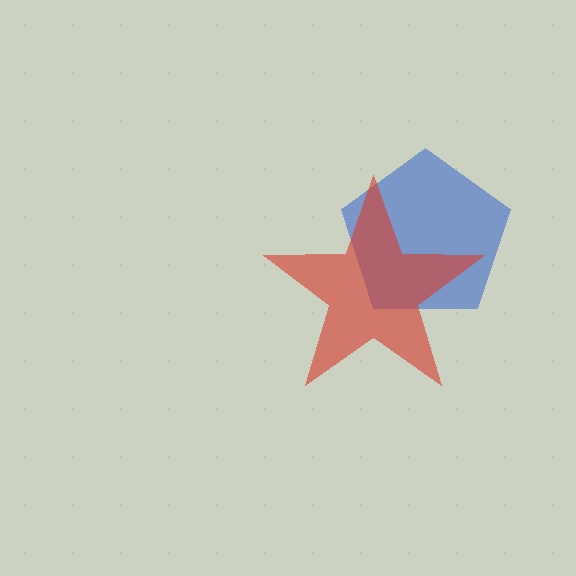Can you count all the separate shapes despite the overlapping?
Yes, there are 2 separate shapes.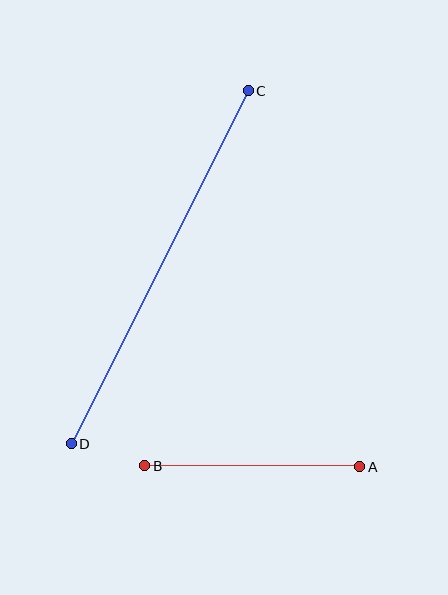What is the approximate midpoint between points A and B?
The midpoint is at approximately (252, 466) pixels.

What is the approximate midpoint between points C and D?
The midpoint is at approximately (160, 267) pixels.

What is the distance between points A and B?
The distance is approximately 215 pixels.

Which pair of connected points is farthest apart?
Points C and D are farthest apart.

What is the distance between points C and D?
The distance is approximately 395 pixels.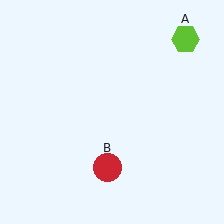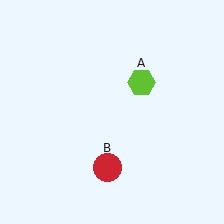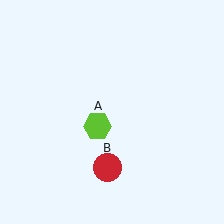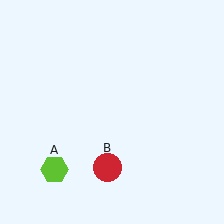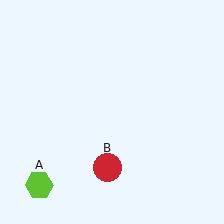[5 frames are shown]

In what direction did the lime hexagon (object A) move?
The lime hexagon (object A) moved down and to the left.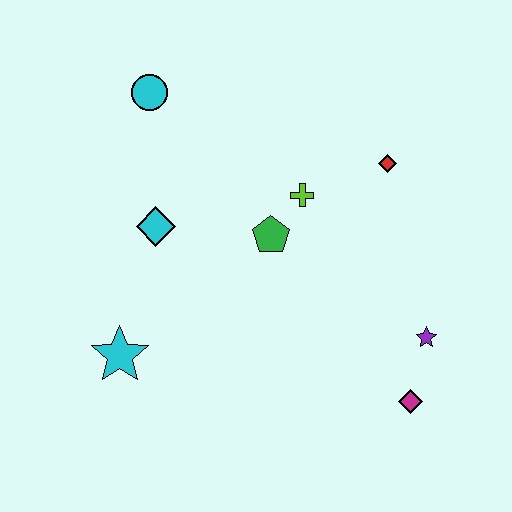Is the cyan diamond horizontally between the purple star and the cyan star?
Yes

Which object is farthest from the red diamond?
The cyan star is farthest from the red diamond.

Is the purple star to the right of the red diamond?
Yes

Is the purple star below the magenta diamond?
No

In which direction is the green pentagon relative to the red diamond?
The green pentagon is to the left of the red diamond.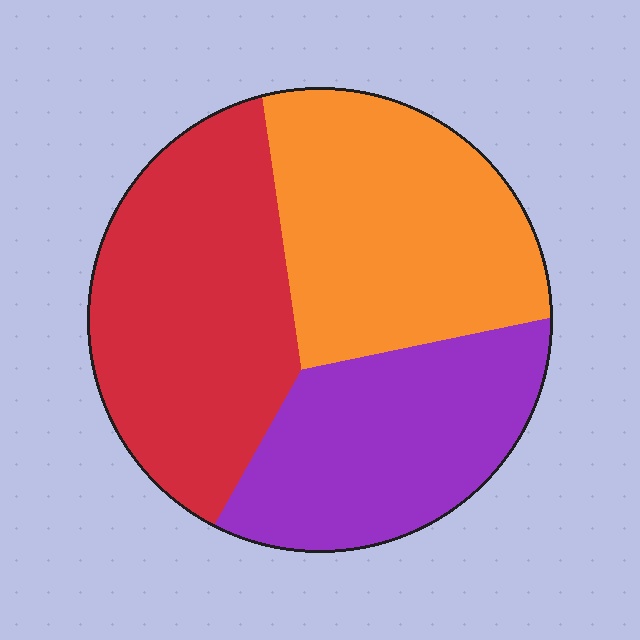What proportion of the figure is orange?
Orange covers roughly 35% of the figure.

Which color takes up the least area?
Purple, at roughly 30%.